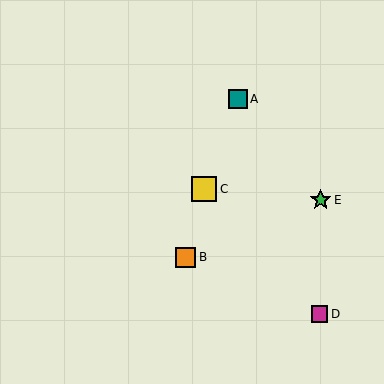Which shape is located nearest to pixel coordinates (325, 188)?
The green star (labeled E) at (321, 200) is nearest to that location.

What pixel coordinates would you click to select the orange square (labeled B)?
Click at (186, 257) to select the orange square B.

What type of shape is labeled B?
Shape B is an orange square.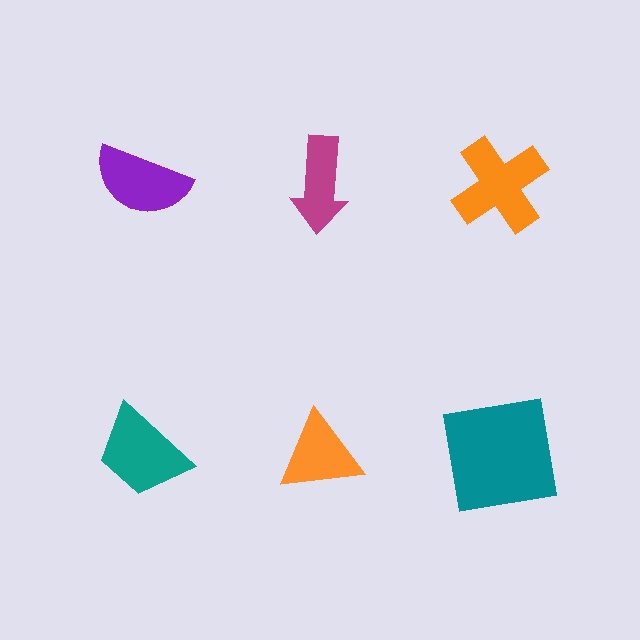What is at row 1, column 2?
A magenta arrow.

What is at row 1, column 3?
An orange cross.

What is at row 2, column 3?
A teal square.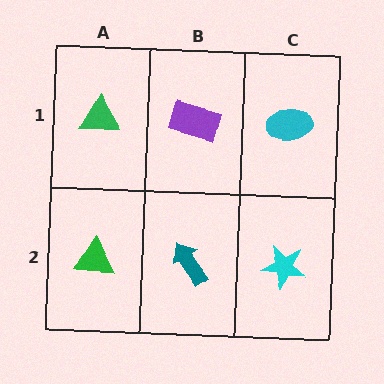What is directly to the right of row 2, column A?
A teal arrow.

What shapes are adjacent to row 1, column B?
A teal arrow (row 2, column B), a green triangle (row 1, column A), a cyan ellipse (row 1, column C).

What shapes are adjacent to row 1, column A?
A green triangle (row 2, column A), a purple rectangle (row 1, column B).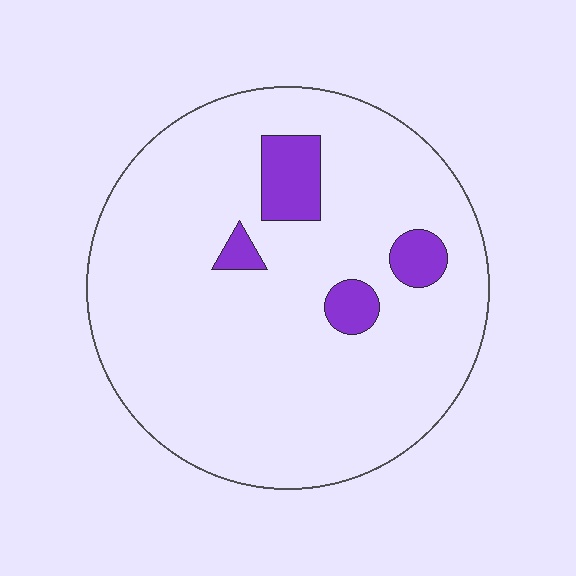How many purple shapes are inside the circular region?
4.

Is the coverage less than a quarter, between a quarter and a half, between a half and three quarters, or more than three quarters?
Less than a quarter.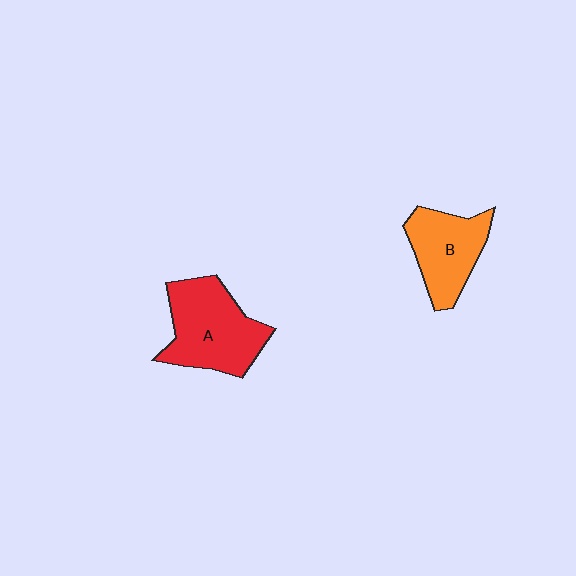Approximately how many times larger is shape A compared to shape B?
Approximately 1.3 times.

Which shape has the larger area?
Shape A (red).